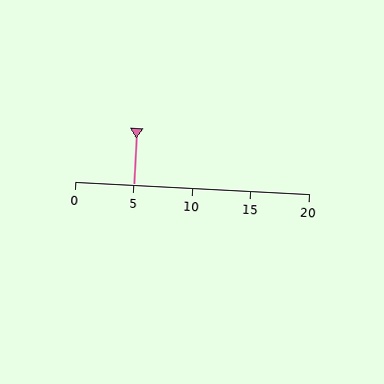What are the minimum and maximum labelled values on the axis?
The axis runs from 0 to 20.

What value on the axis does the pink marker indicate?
The marker indicates approximately 5.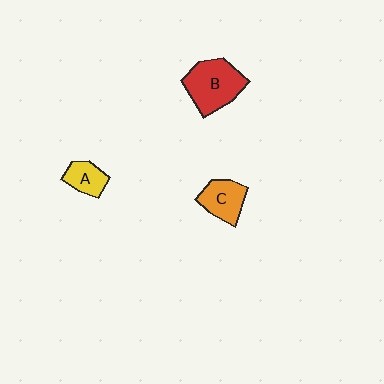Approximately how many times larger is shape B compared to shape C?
Approximately 1.6 times.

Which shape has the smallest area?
Shape A (yellow).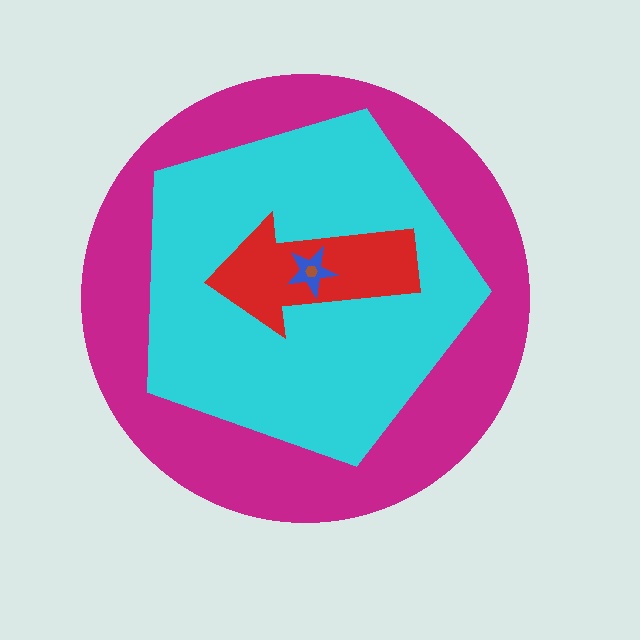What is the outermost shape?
The magenta circle.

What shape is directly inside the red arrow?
The blue star.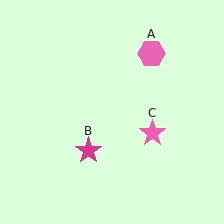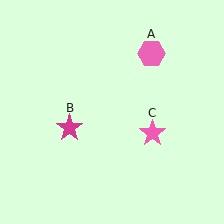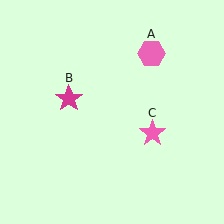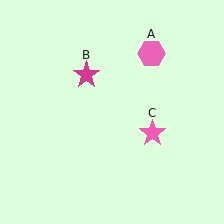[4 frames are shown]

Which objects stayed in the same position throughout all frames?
Pink hexagon (object A) and pink star (object C) remained stationary.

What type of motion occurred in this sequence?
The magenta star (object B) rotated clockwise around the center of the scene.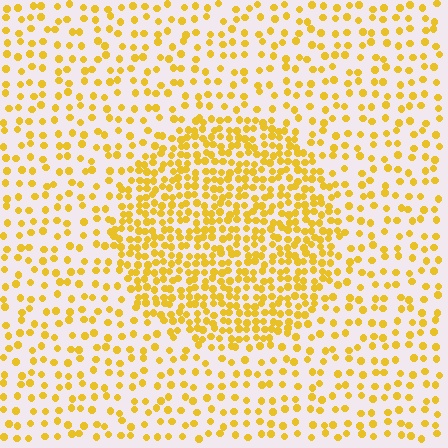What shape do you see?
I see a circle.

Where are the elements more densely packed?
The elements are more densely packed inside the circle boundary.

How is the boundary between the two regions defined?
The boundary is defined by a change in element density (approximately 2.3x ratio). All elements are the same color, size, and shape.